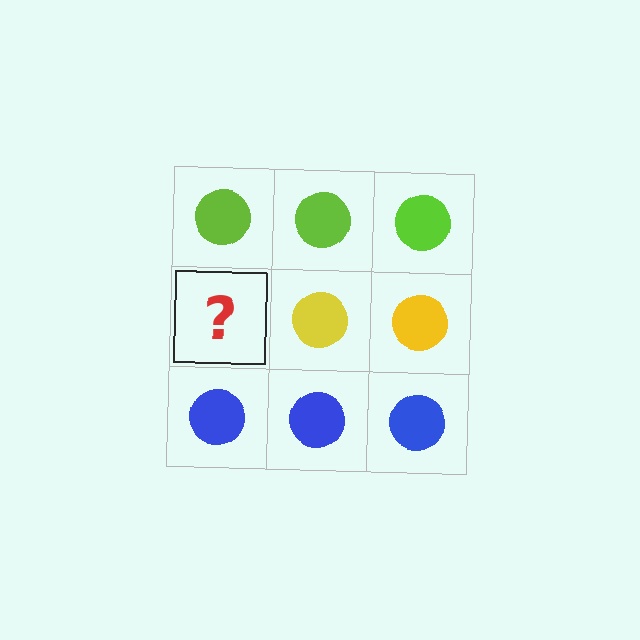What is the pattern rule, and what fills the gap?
The rule is that each row has a consistent color. The gap should be filled with a yellow circle.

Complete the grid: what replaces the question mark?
The question mark should be replaced with a yellow circle.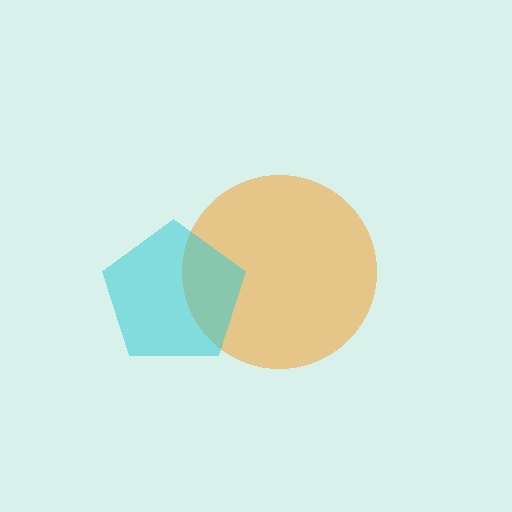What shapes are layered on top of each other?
The layered shapes are: an orange circle, a cyan pentagon.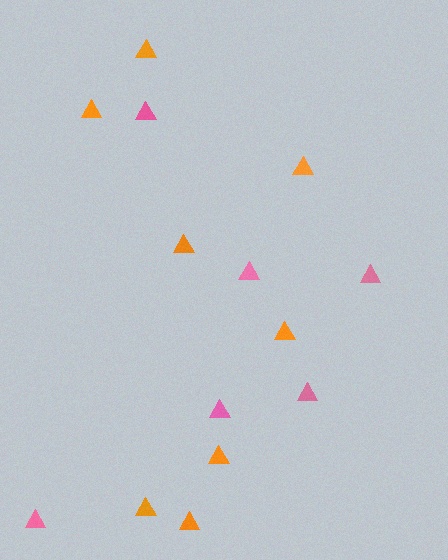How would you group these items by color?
There are 2 groups: one group of orange triangles (8) and one group of pink triangles (6).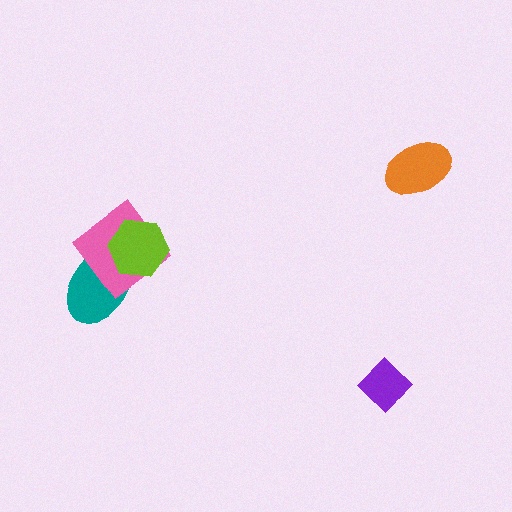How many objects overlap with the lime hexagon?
2 objects overlap with the lime hexagon.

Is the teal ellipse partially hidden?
Yes, it is partially covered by another shape.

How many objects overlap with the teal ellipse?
2 objects overlap with the teal ellipse.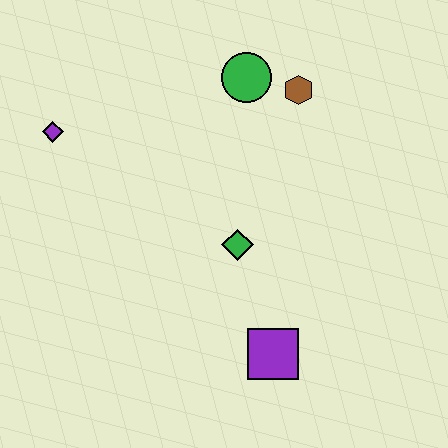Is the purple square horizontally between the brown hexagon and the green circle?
Yes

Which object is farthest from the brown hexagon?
The purple square is farthest from the brown hexagon.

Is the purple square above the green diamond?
No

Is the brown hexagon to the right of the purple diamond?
Yes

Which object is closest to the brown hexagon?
The green circle is closest to the brown hexagon.